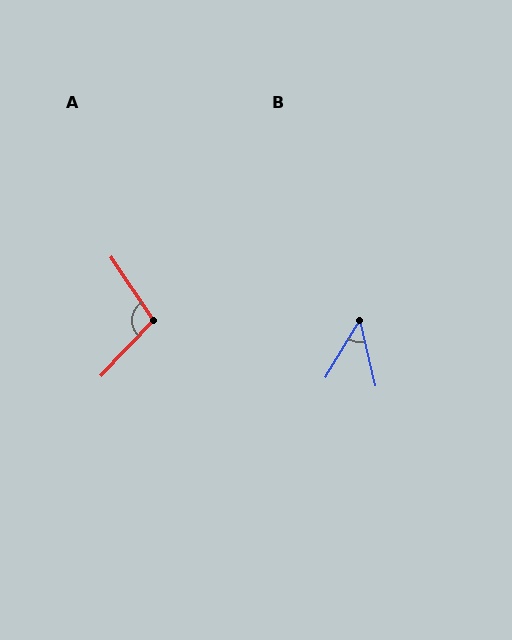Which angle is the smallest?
B, at approximately 44 degrees.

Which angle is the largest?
A, at approximately 102 degrees.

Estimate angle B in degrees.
Approximately 44 degrees.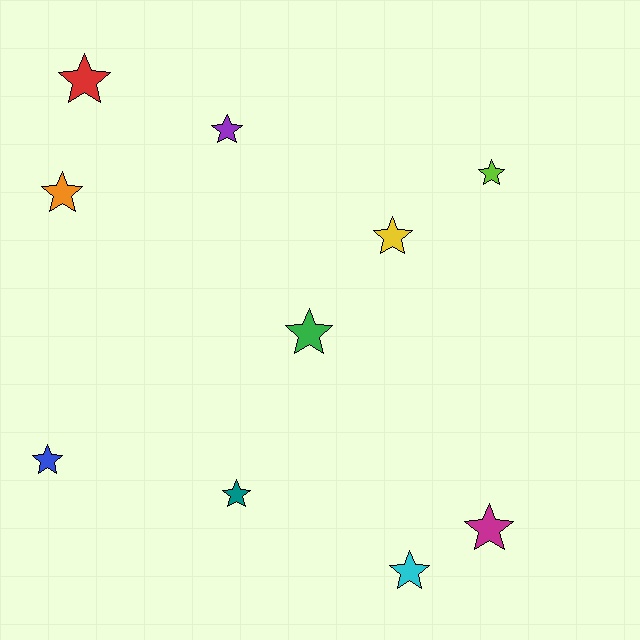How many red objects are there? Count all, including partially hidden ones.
There is 1 red object.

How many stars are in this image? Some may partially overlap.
There are 10 stars.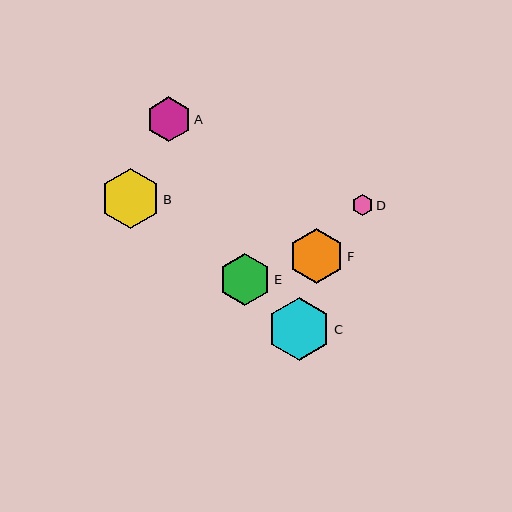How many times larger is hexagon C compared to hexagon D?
Hexagon C is approximately 3.0 times the size of hexagon D.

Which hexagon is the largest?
Hexagon C is the largest with a size of approximately 63 pixels.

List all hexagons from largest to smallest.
From largest to smallest: C, B, F, E, A, D.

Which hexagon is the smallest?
Hexagon D is the smallest with a size of approximately 21 pixels.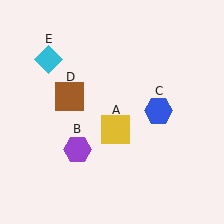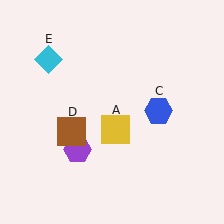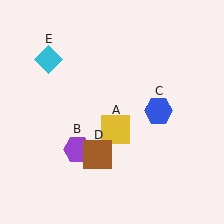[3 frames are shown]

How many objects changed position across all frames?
1 object changed position: brown square (object D).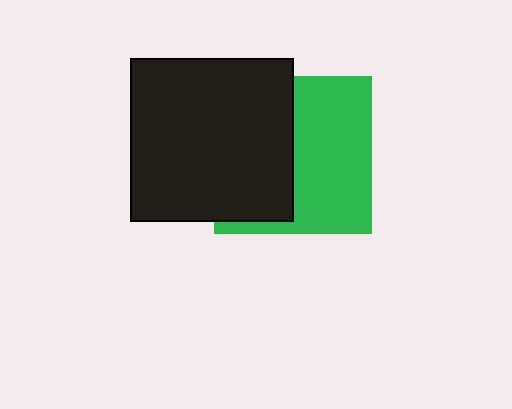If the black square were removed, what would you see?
You would see the complete green square.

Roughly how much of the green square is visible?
About half of it is visible (roughly 53%).